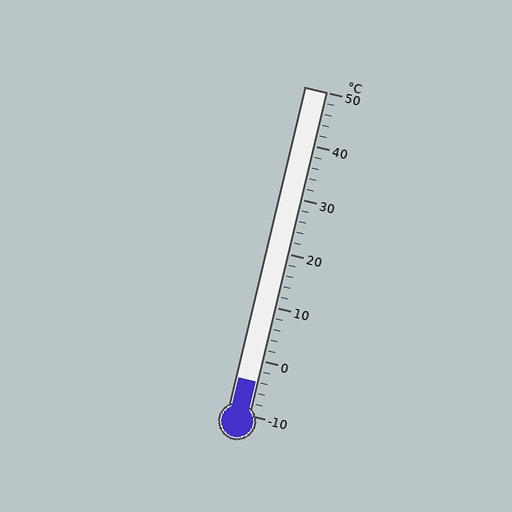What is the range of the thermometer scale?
The thermometer scale ranges from -10°C to 50°C.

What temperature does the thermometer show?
The thermometer shows approximately -4°C.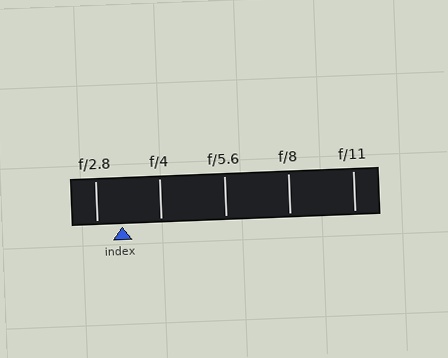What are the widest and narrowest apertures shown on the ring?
The widest aperture shown is f/2.8 and the narrowest is f/11.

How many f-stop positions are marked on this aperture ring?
There are 5 f-stop positions marked.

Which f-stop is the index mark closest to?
The index mark is closest to f/2.8.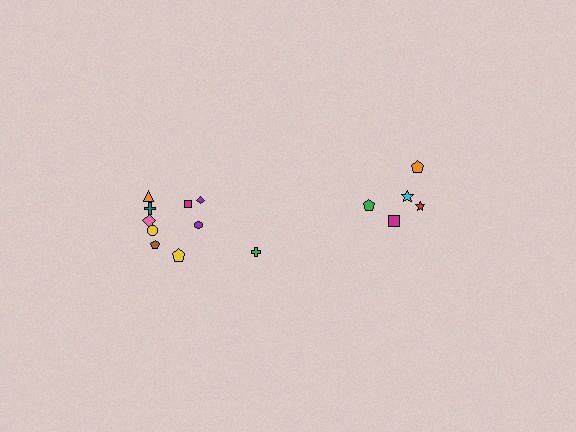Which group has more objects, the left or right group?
The left group.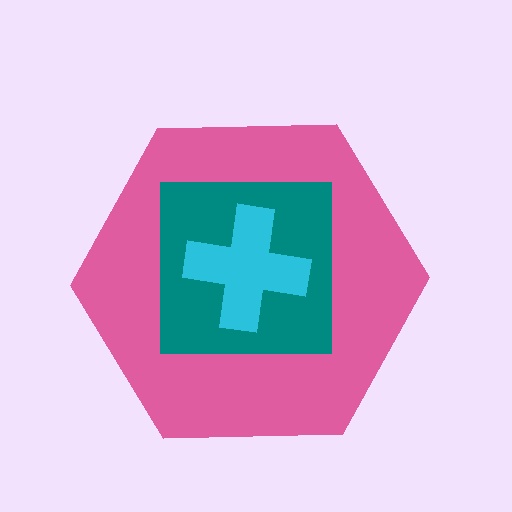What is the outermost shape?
The pink hexagon.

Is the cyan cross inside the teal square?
Yes.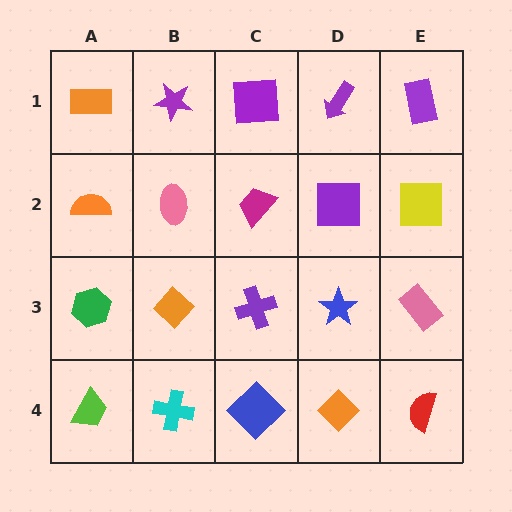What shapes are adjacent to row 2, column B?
A purple star (row 1, column B), an orange diamond (row 3, column B), an orange semicircle (row 2, column A), a magenta trapezoid (row 2, column C).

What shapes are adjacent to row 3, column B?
A pink ellipse (row 2, column B), a cyan cross (row 4, column B), a green hexagon (row 3, column A), a purple cross (row 3, column C).